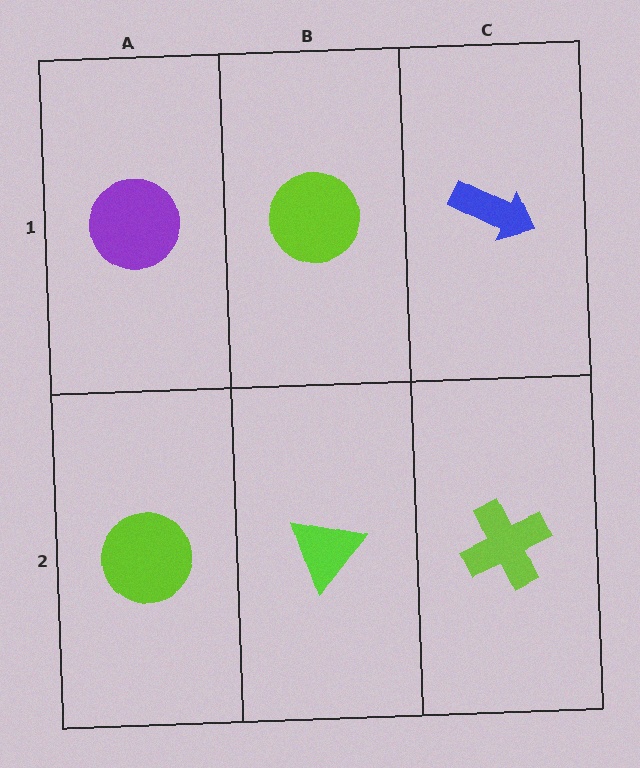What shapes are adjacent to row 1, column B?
A lime triangle (row 2, column B), a purple circle (row 1, column A), a blue arrow (row 1, column C).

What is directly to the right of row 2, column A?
A lime triangle.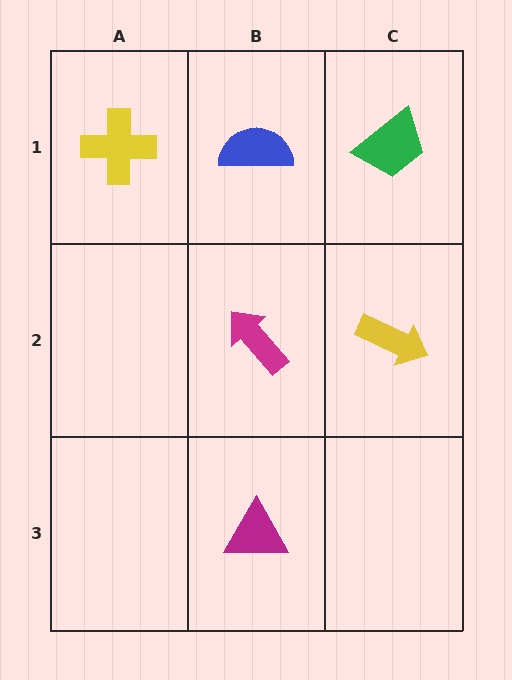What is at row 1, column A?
A yellow cross.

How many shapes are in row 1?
3 shapes.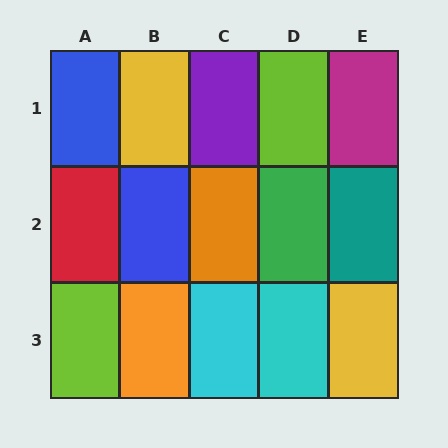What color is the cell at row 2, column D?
Green.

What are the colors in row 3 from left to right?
Lime, orange, cyan, cyan, yellow.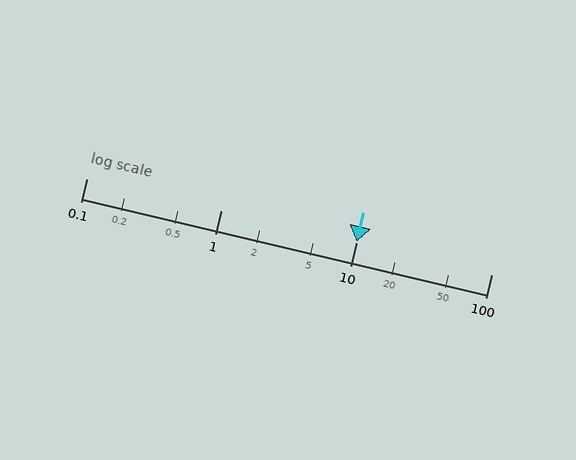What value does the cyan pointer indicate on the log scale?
The pointer indicates approximately 10.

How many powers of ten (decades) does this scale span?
The scale spans 3 decades, from 0.1 to 100.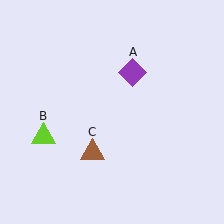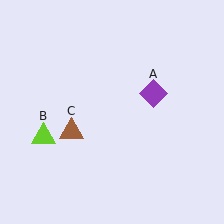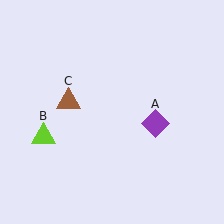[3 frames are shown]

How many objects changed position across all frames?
2 objects changed position: purple diamond (object A), brown triangle (object C).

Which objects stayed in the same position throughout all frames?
Lime triangle (object B) remained stationary.